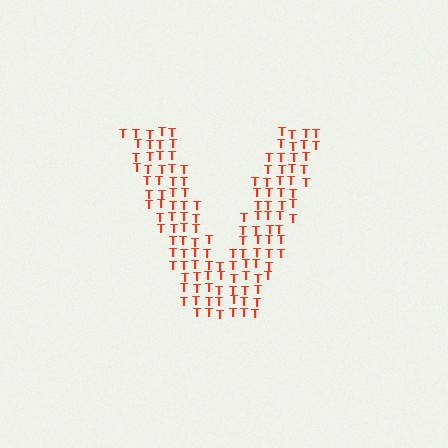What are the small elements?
The small elements are letter T's.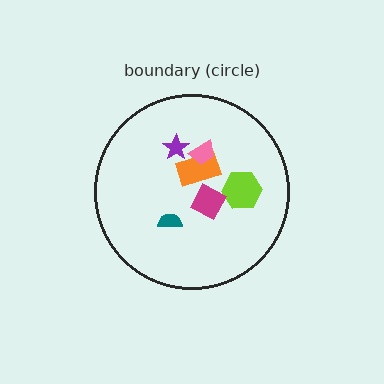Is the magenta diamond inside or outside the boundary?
Inside.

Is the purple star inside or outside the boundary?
Inside.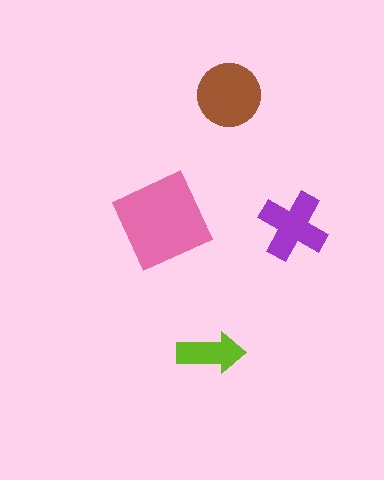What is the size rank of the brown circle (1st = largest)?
2nd.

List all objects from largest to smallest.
The pink diamond, the brown circle, the purple cross, the lime arrow.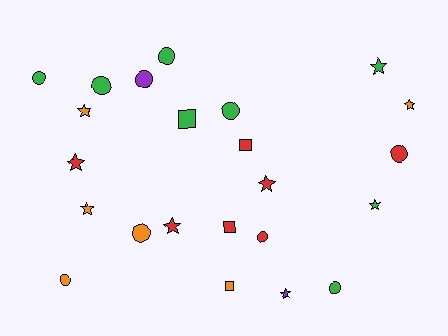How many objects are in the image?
There are 23 objects.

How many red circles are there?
There are 2 red circles.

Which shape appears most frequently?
Circle, with 10 objects.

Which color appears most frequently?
Green, with 8 objects.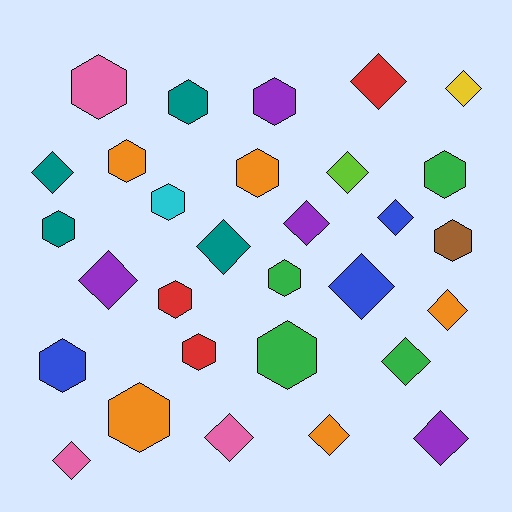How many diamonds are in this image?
There are 15 diamonds.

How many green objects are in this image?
There are 4 green objects.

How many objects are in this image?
There are 30 objects.